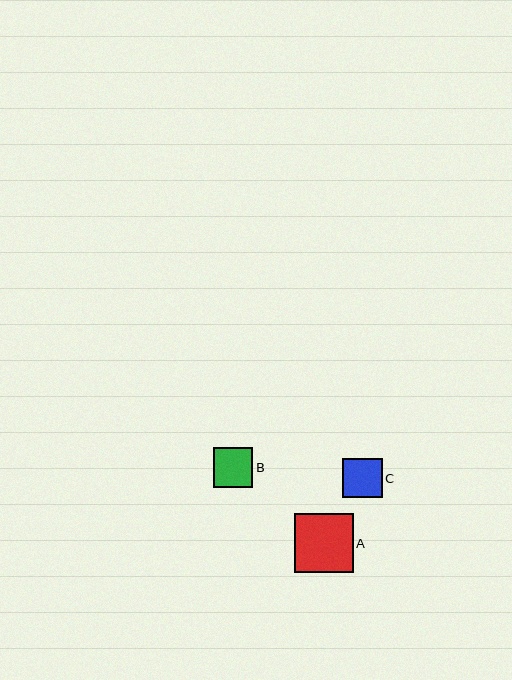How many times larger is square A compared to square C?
Square A is approximately 1.5 times the size of square C.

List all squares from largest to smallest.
From largest to smallest: A, C, B.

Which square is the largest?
Square A is the largest with a size of approximately 58 pixels.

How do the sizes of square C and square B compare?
Square C and square B are approximately the same size.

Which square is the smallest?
Square B is the smallest with a size of approximately 40 pixels.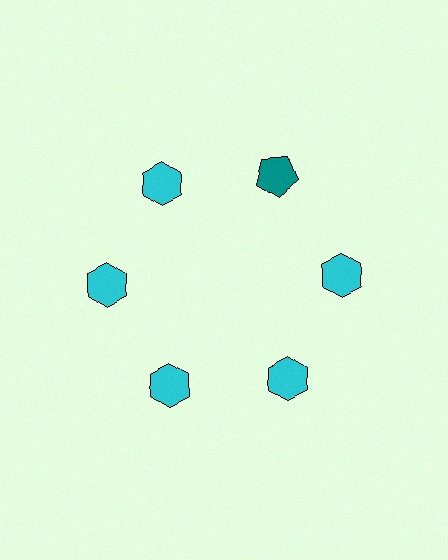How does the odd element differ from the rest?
It differs in both color (teal instead of cyan) and shape (pentagon instead of hexagon).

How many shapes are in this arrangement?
There are 6 shapes arranged in a ring pattern.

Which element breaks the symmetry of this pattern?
The teal pentagon at roughly the 1 o'clock position breaks the symmetry. All other shapes are cyan hexagons.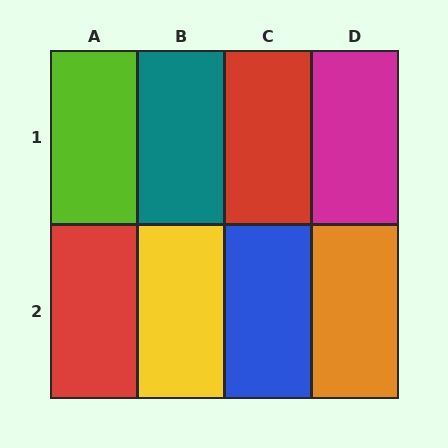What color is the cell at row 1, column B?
Teal.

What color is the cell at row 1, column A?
Lime.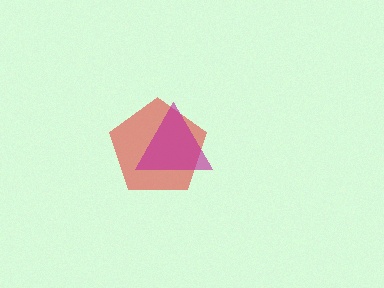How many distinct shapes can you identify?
There are 2 distinct shapes: a red pentagon, a magenta triangle.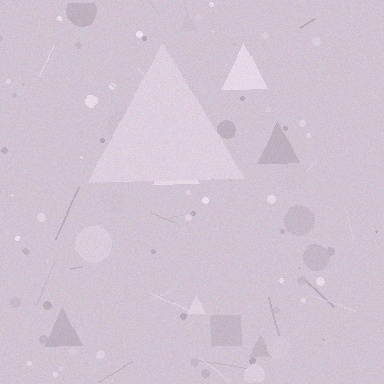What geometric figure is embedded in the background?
A triangle is embedded in the background.